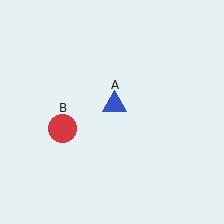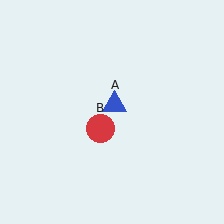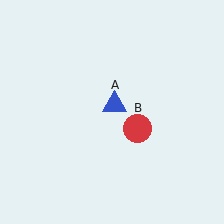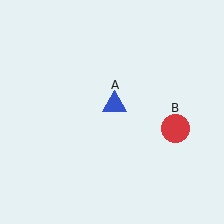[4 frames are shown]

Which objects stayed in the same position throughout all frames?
Blue triangle (object A) remained stationary.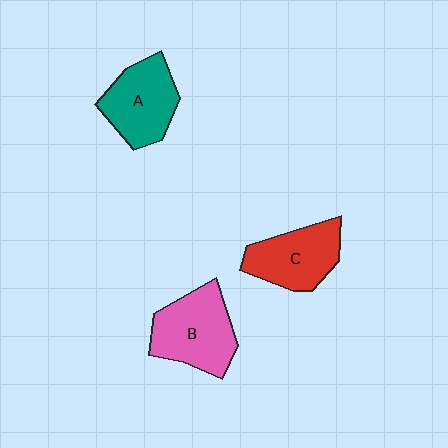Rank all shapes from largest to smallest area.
From largest to smallest: B (pink), A (teal), C (red).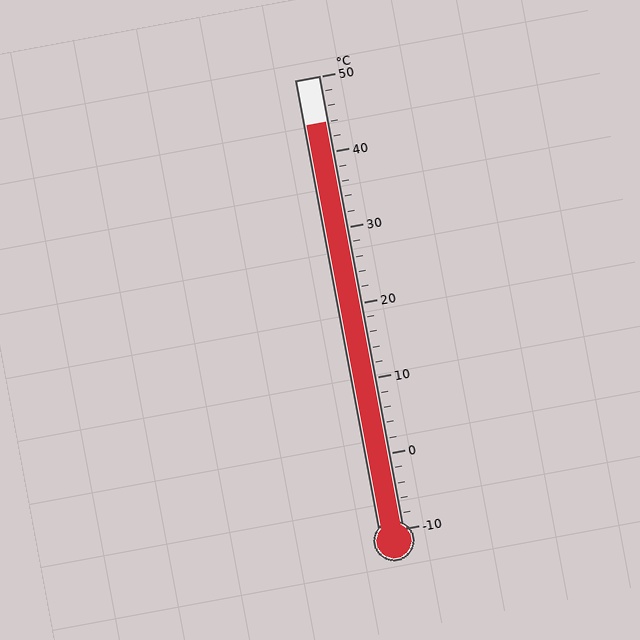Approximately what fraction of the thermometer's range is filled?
The thermometer is filled to approximately 90% of its range.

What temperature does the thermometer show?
The thermometer shows approximately 44°C.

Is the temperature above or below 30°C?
The temperature is above 30°C.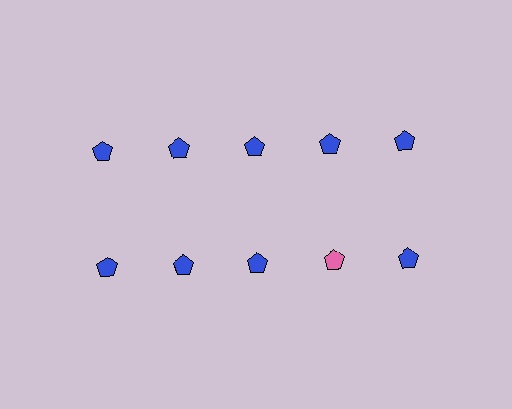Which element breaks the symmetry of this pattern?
The pink pentagon in the second row, second from right column breaks the symmetry. All other shapes are blue pentagons.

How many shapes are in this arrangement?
There are 10 shapes arranged in a grid pattern.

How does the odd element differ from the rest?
It has a different color: pink instead of blue.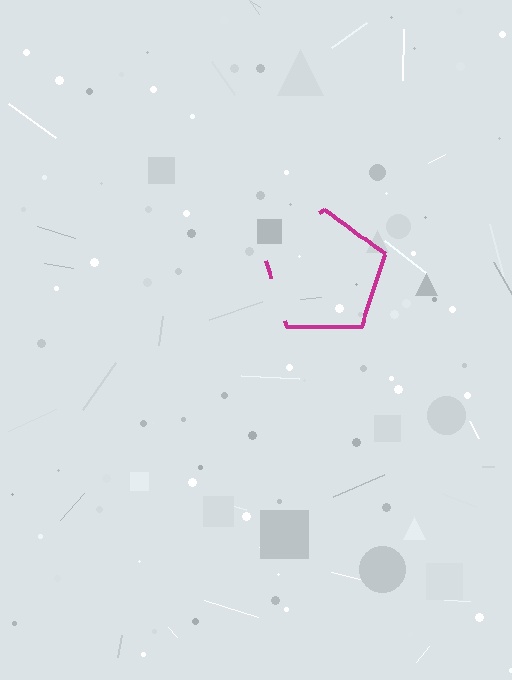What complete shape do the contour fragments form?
The contour fragments form a pentagon.